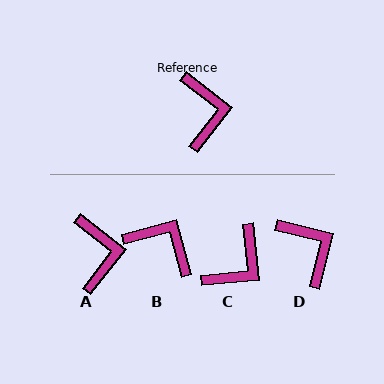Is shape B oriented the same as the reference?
No, it is off by about 52 degrees.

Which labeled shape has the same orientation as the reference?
A.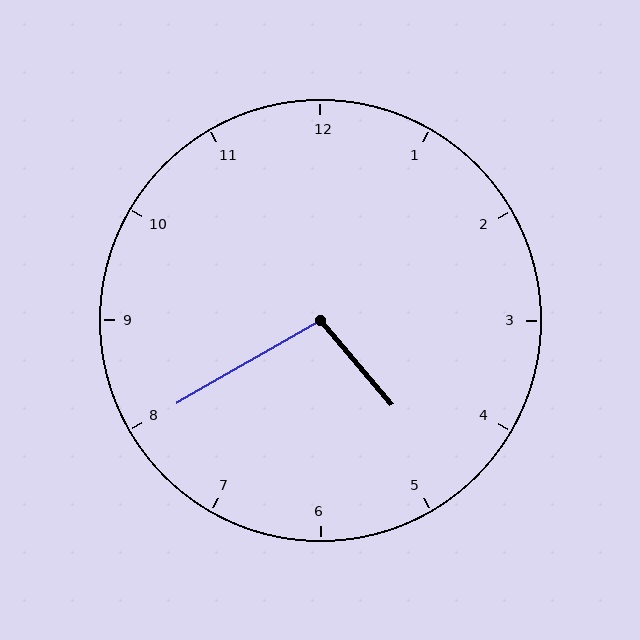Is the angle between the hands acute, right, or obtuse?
It is obtuse.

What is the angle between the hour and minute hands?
Approximately 100 degrees.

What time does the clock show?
4:40.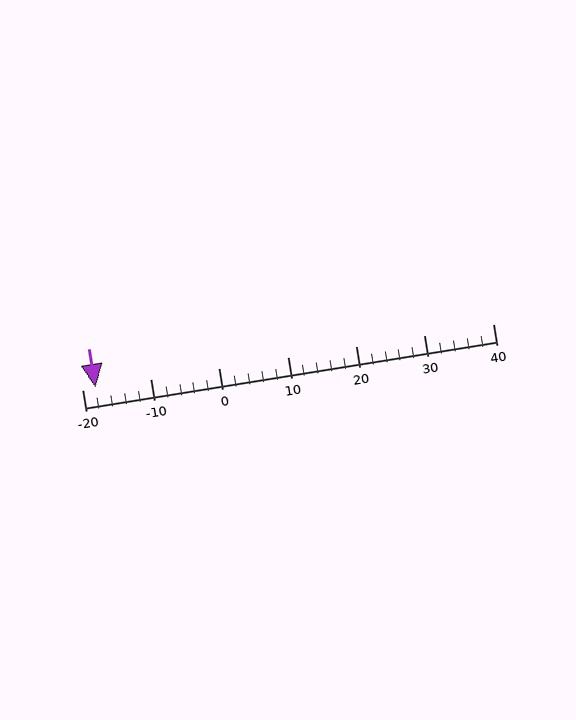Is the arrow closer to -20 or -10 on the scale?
The arrow is closer to -20.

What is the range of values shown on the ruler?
The ruler shows values from -20 to 40.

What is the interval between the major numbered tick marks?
The major tick marks are spaced 10 units apart.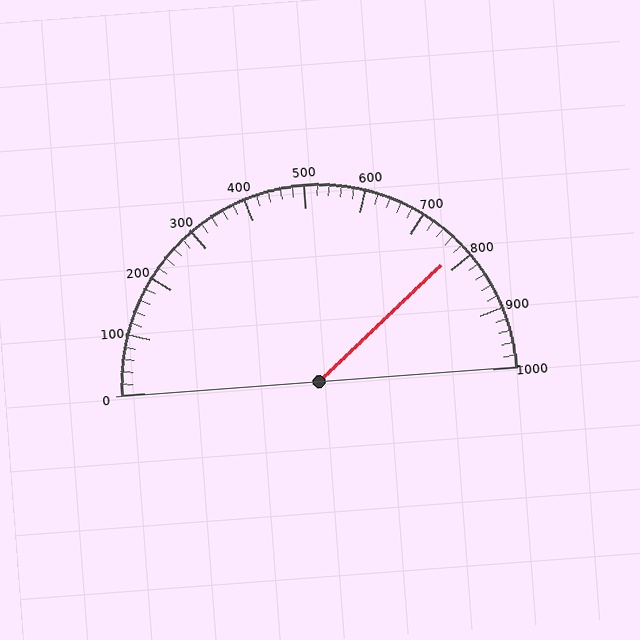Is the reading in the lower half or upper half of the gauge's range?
The reading is in the upper half of the range (0 to 1000).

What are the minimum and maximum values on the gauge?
The gauge ranges from 0 to 1000.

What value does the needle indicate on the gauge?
The needle indicates approximately 780.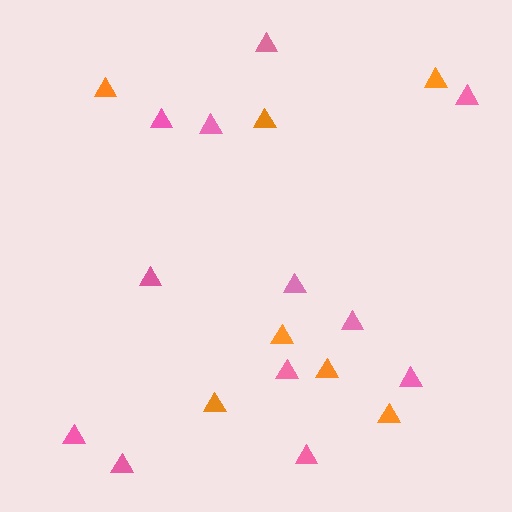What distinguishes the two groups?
There are 2 groups: one group of orange triangles (7) and one group of pink triangles (12).